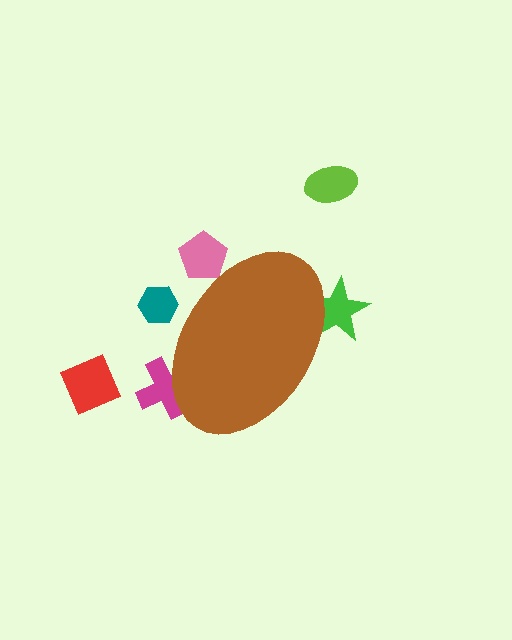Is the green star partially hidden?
Yes, the green star is partially hidden behind the brown ellipse.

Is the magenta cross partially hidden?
Yes, the magenta cross is partially hidden behind the brown ellipse.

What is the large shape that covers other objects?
A brown ellipse.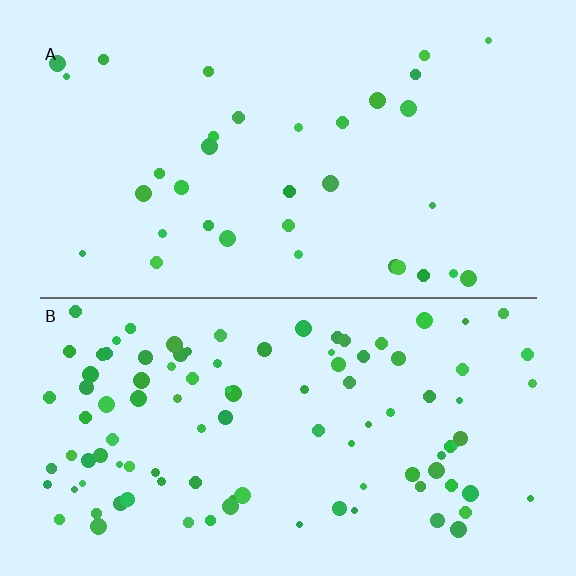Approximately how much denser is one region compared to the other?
Approximately 3.0× — region B over region A.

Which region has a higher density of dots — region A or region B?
B (the bottom).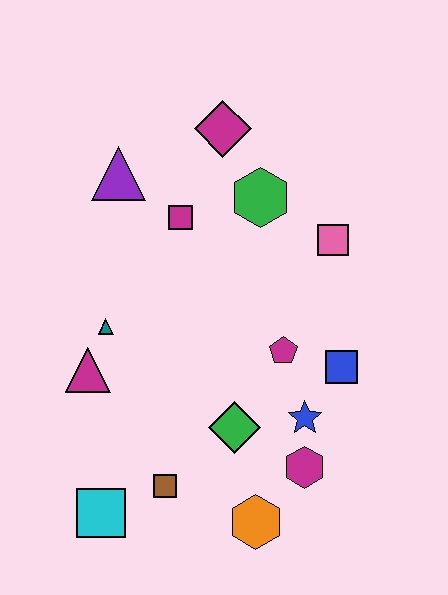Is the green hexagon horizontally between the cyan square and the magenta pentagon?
Yes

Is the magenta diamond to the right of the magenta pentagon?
No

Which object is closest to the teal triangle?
The magenta triangle is closest to the teal triangle.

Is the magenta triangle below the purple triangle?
Yes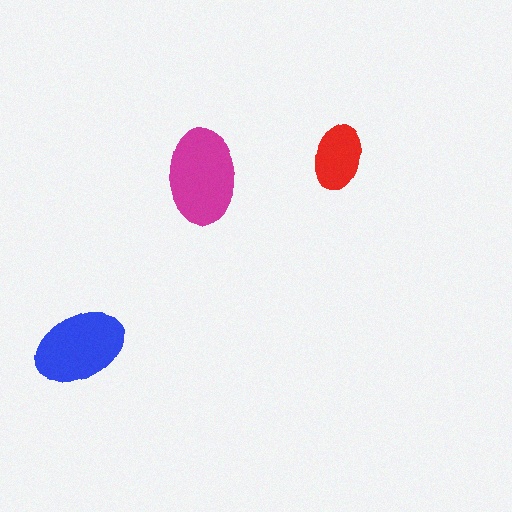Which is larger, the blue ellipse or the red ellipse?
The blue one.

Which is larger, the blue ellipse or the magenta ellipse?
The magenta one.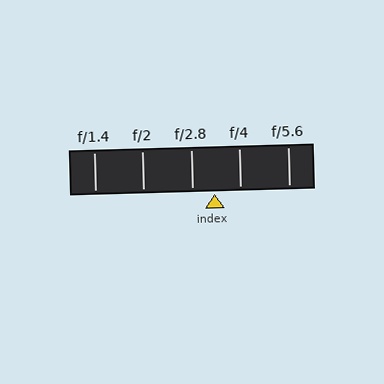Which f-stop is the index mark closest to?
The index mark is closest to f/2.8.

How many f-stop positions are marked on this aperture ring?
There are 5 f-stop positions marked.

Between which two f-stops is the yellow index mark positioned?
The index mark is between f/2.8 and f/4.